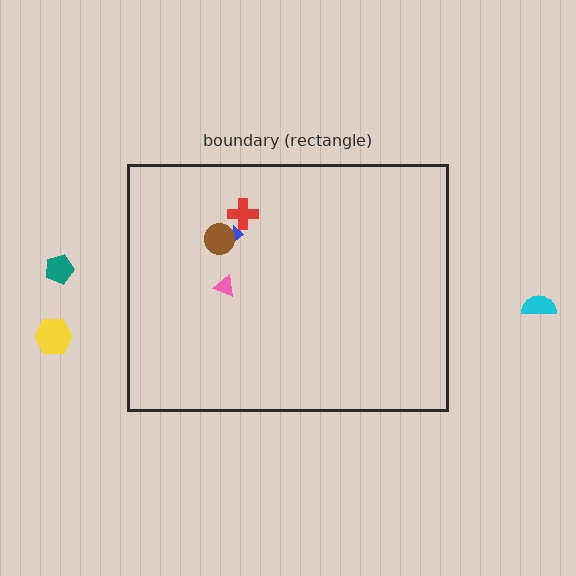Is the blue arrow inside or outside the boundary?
Inside.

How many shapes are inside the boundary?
4 inside, 3 outside.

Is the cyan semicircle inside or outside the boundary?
Outside.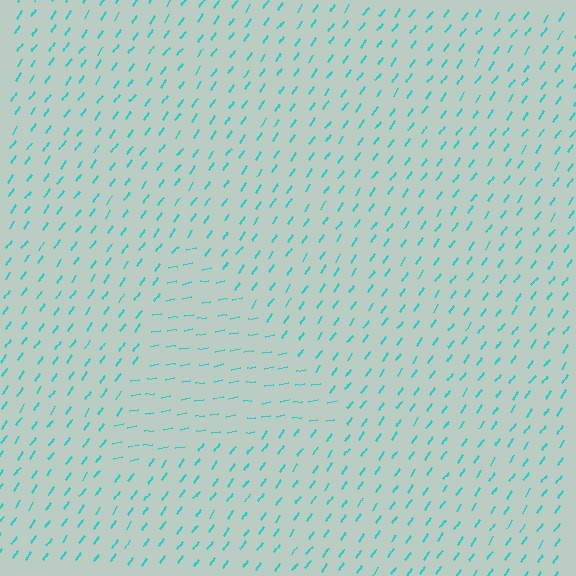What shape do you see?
I see a triangle.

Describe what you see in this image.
The image is filled with small cyan line segments. A triangle region in the image has lines oriented differently from the surrounding lines, creating a visible texture boundary.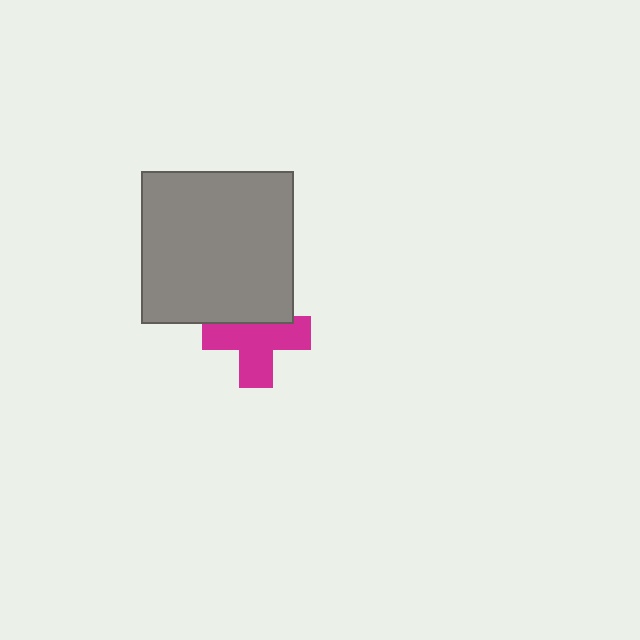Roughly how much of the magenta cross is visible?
Most of it is visible (roughly 69%).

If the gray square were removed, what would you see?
You would see the complete magenta cross.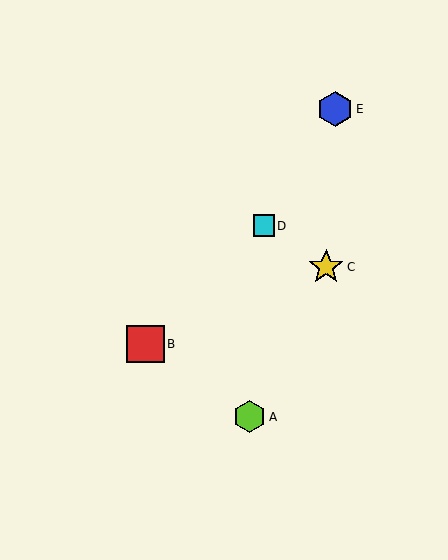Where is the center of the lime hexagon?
The center of the lime hexagon is at (250, 417).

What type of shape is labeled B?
Shape B is a red square.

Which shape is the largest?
The red square (labeled B) is the largest.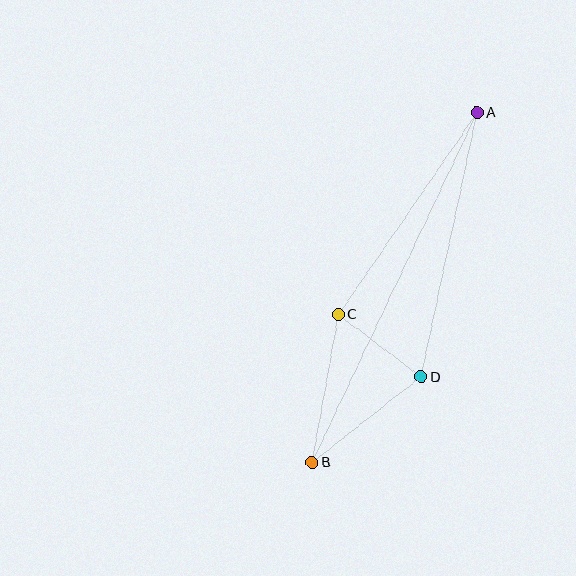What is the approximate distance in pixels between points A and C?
The distance between A and C is approximately 245 pixels.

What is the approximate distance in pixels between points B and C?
The distance between B and C is approximately 150 pixels.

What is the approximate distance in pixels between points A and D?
The distance between A and D is approximately 270 pixels.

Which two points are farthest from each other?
Points A and B are farthest from each other.